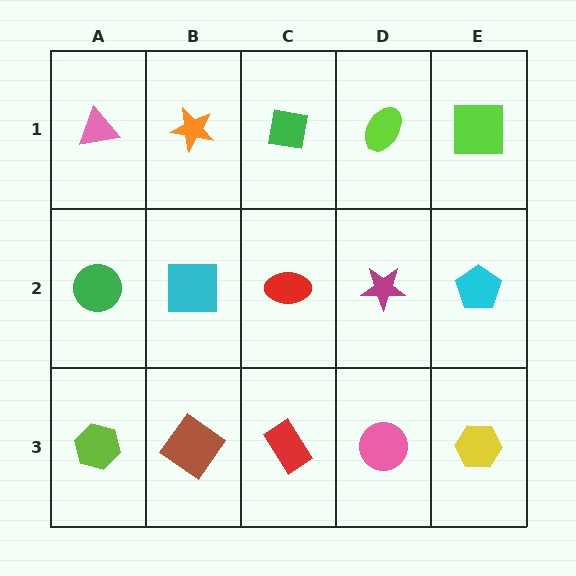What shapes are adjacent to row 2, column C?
A green square (row 1, column C), a red rectangle (row 3, column C), a cyan square (row 2, column B), a magenta star (row 2, column D).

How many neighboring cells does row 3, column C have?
3.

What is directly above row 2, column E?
A lime square.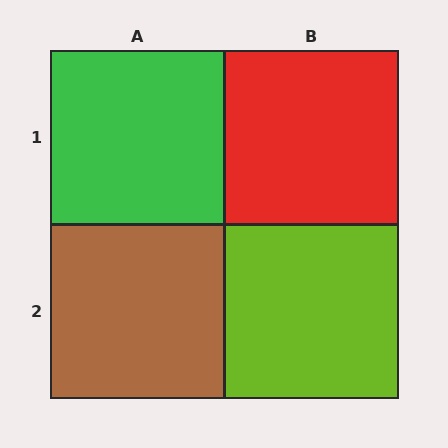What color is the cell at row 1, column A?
Green.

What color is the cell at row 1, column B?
Red.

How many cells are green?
1 cell is green.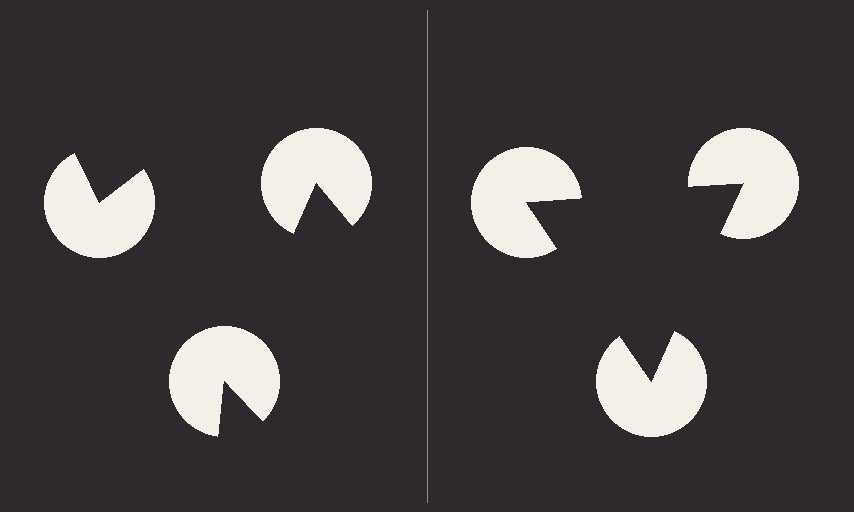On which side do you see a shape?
An illusory triangle appears on the right side. On the left side the wedge cuts are rotated, so no coherent shape forms.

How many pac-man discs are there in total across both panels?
6 — 3 on each side.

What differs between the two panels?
The pac-man discs are positioned identically on both sides; only the wedge orientations differ. On the right they align to a triangle; on the left they are misaligned.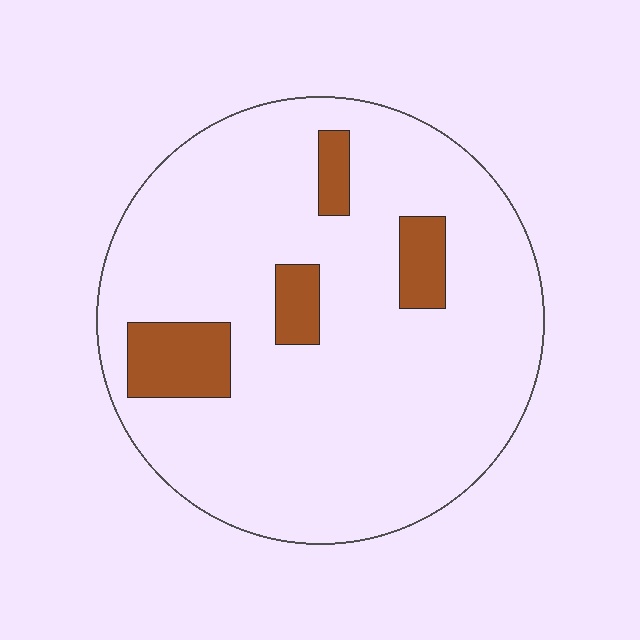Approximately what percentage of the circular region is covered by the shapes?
Approximately 10%.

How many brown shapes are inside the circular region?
4.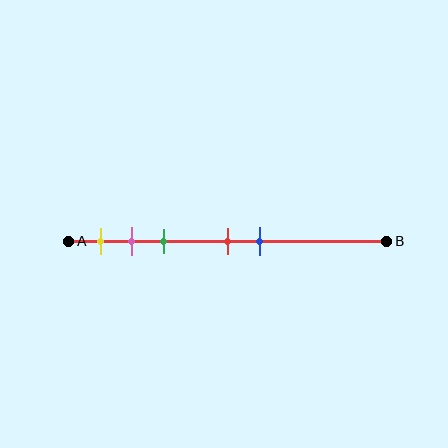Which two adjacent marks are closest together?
The pink and green marks are the closest adjacent pair.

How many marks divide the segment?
There are 5 marks dividing the segment.